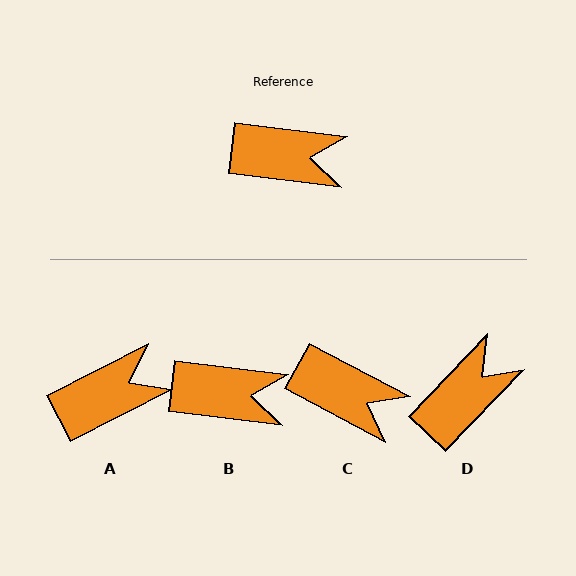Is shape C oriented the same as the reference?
No, it is off by about 21 degrees.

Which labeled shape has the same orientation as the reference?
B.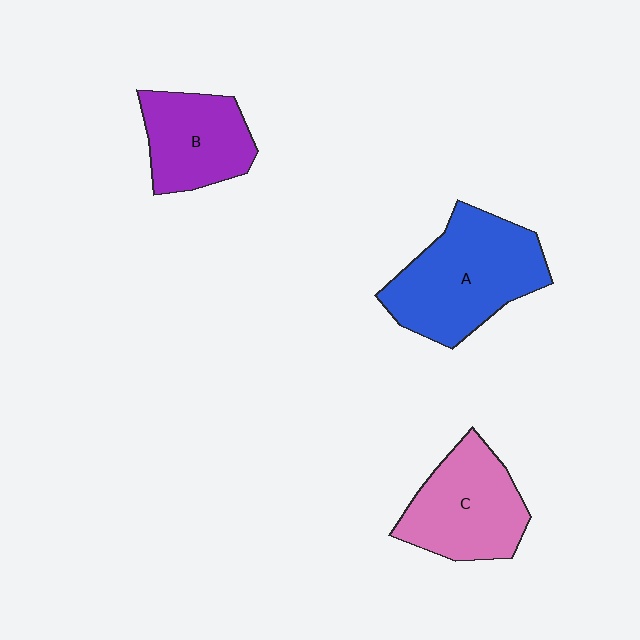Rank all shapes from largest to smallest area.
From largest to smallest: A (blue), C (pink), B (purple).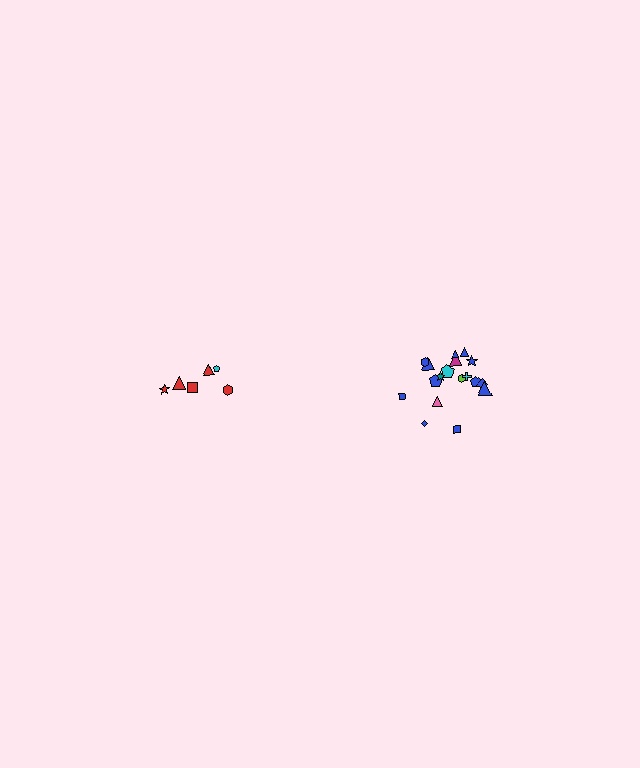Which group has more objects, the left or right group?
The right group.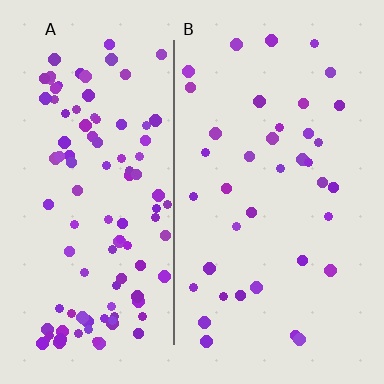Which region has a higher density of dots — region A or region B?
A (the left).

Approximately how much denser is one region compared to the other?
Approximately 2.7× — region A over region B.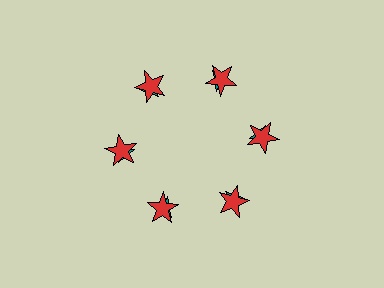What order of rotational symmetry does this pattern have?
This pattern has 6-fold rotational symmetry.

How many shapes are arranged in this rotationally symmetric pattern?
There are 12 shapes, arranged in 6 groups of 2.